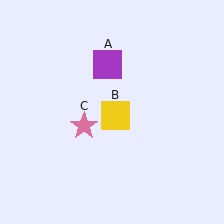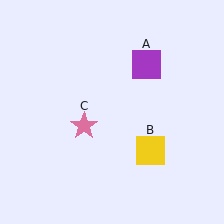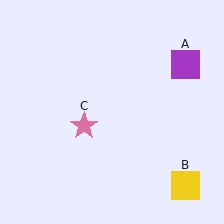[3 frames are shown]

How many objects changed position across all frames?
2 objects changed position: purple square (object A), yellow square (object B).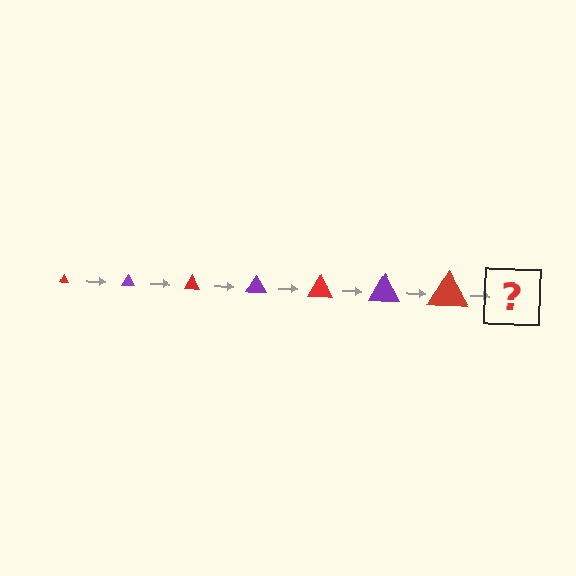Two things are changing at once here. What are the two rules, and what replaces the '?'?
The two rules are that the triangle grows larger each step and the color cycles through red and purple. The '?' should be a purple triangle, larger than the previous one.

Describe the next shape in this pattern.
It should be a purple triangle, larger than the previous one.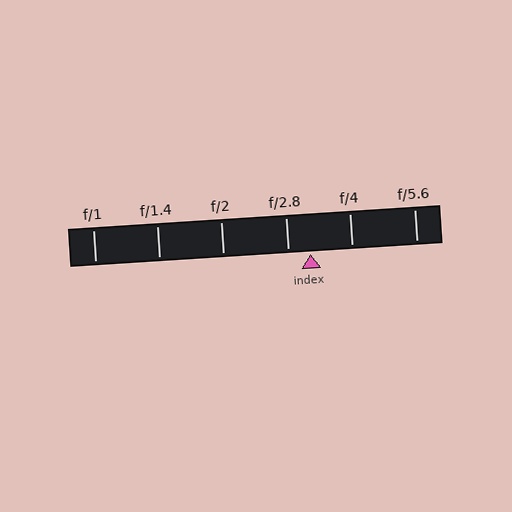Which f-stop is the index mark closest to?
The index mark is closest to f/2.8.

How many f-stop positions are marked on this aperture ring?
There are 6 f-stop positions marked.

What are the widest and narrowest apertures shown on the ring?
The widest aperture shown is f/1 and the narrowest is f/5.6.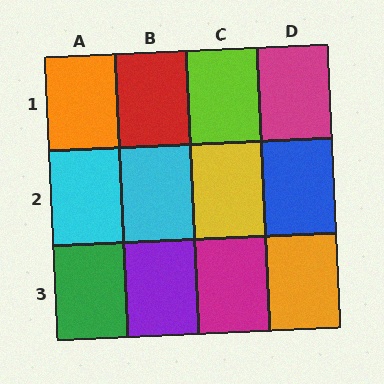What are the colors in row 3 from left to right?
Green, purple, magenta, orange.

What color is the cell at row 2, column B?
Cyan.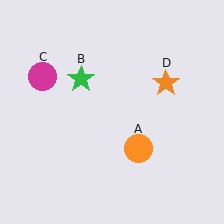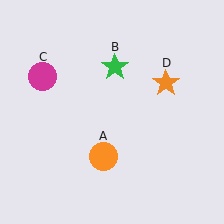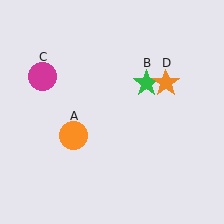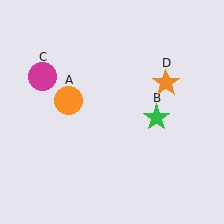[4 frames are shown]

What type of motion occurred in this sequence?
The orange circle (object A), green star (object B) rotated clockwise around the center of the scene.